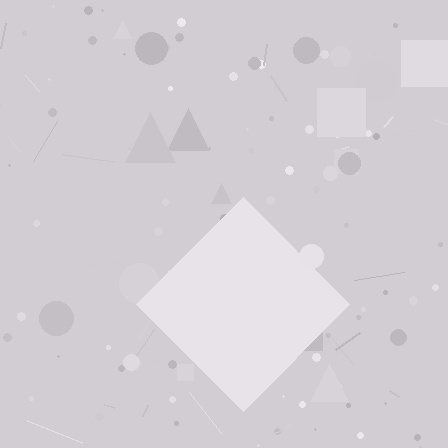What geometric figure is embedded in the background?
A diamond is embedded in the background.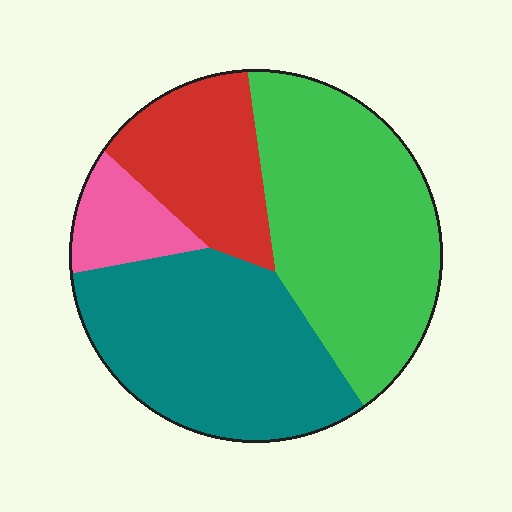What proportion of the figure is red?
Red takes up about one sixth (1/6) of the figure.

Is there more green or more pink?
Green.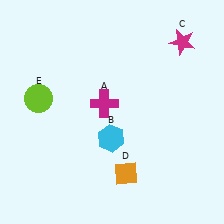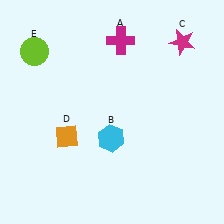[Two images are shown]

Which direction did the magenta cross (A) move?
The magenta cross (A) moved up.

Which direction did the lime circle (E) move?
The lime circle (E) moved up.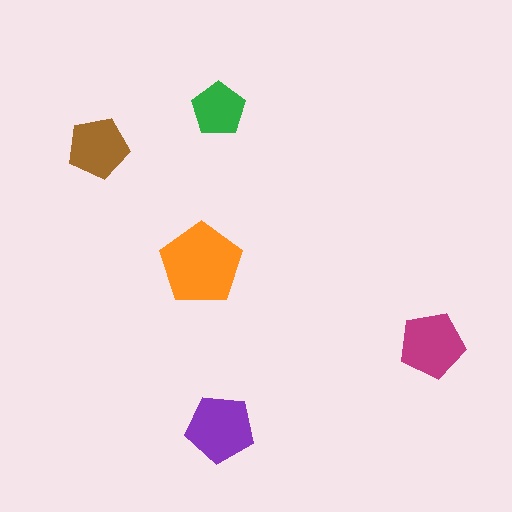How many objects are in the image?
There are 5 objects in the image.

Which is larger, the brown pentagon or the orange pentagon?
The orange one.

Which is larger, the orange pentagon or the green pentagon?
The orange one.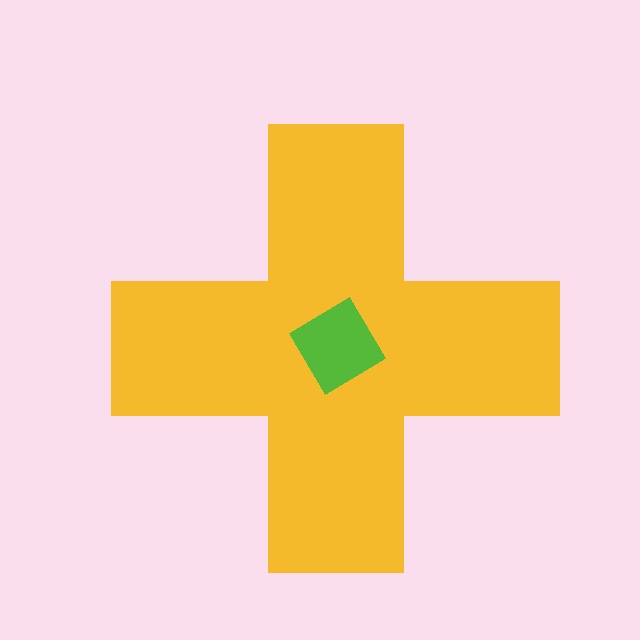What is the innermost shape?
The lime diamond.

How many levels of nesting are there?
2.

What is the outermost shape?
The yellow cross.